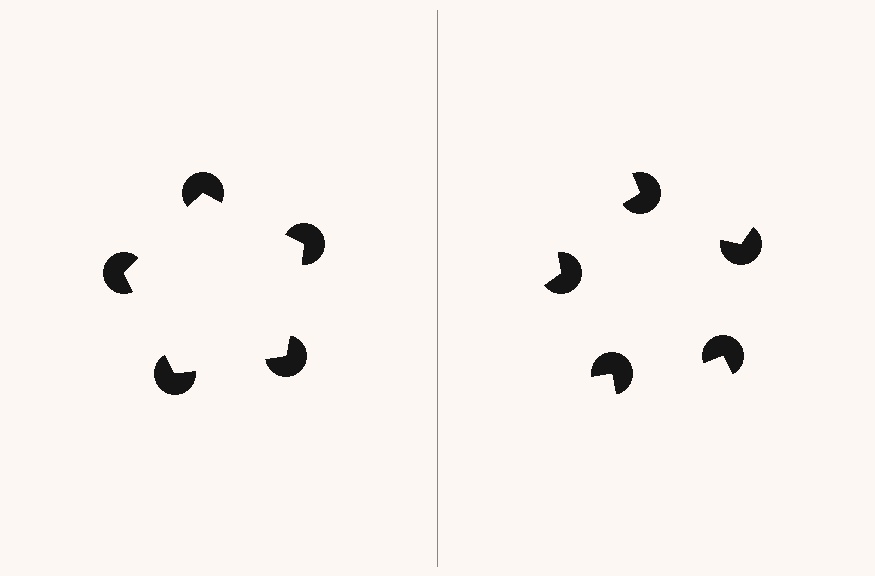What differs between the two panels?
The pac-man discs are positioned identically on both sides; only the wedge orientations differ. On the left they align to a pentagon; on the right they are misaligned.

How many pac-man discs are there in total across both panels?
10 — 5 on each side.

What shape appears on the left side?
An illusory pentagon.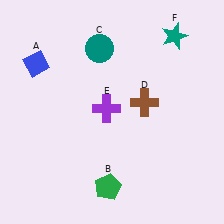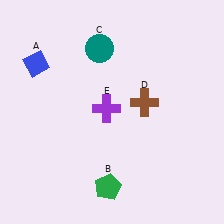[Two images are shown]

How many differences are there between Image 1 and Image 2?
There is 1 difference between the two images.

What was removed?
The teal star (F) was removed in Image 2.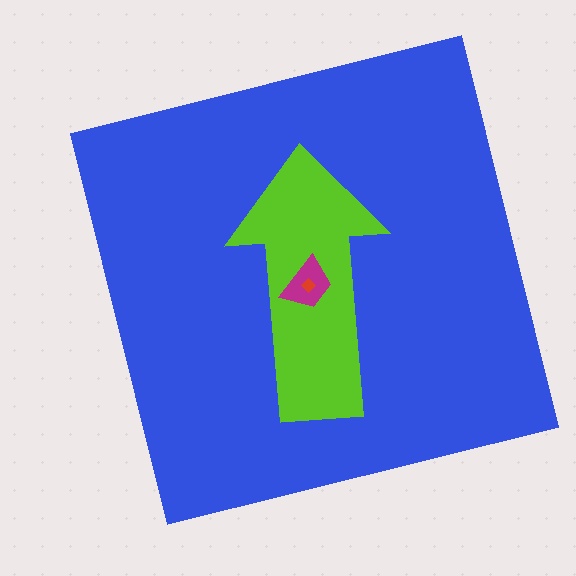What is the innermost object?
The red diamond.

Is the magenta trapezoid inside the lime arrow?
Yes.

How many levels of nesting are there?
4.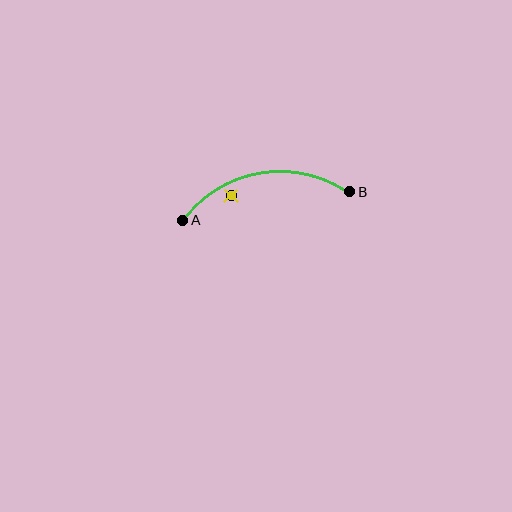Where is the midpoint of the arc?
The arc midpoint is the point on the curve farthest from the straight line joining A and B. It sits above that line.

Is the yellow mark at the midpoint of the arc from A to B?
No — the yellow mark does not lie on the arc at all. It sits slightly inside the curve.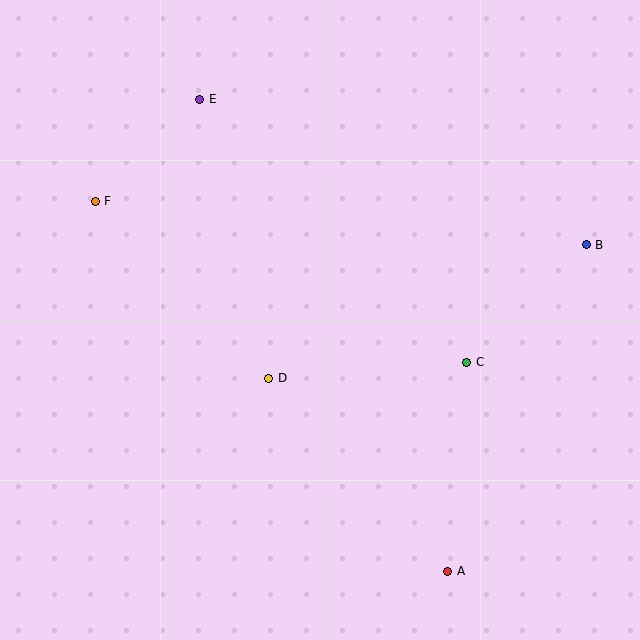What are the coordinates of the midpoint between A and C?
The midpoint between A and C is at (457, 467).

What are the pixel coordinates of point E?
Point E is at (200, 99).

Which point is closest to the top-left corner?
Point F is closest to the top-left corner.